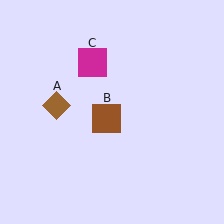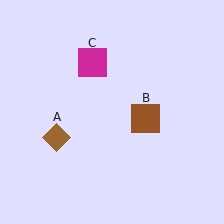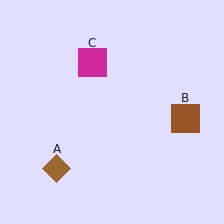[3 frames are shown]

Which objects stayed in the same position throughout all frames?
Magenta square (object C) remained stationary.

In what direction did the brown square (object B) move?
The brown square (object B) moved right.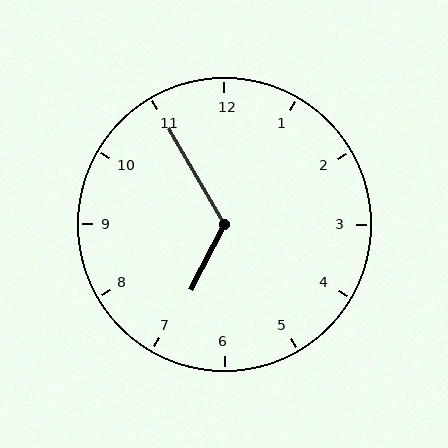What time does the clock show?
6:55.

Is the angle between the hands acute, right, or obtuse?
It is obtuse.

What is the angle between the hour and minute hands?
Approximately 122 degrees.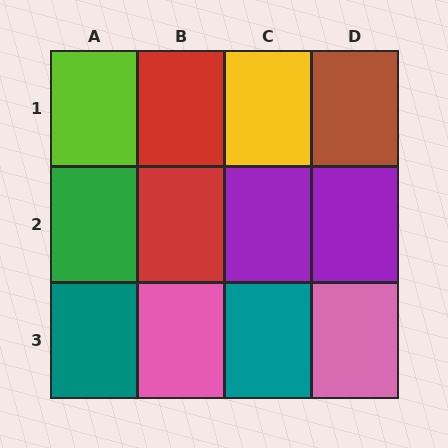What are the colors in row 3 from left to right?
Teal, pink, teal, pink.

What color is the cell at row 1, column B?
Red.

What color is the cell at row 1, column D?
Brown.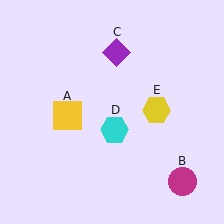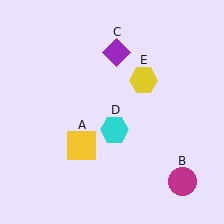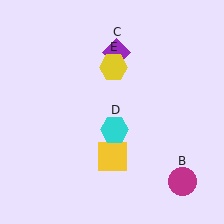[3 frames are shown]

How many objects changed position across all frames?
2 objects changed position: yellow square (object A), yellow hexagon (object E).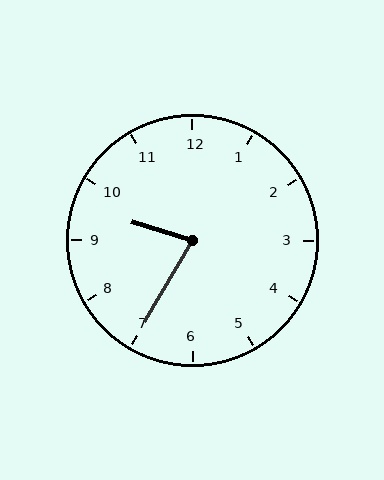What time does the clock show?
9:35.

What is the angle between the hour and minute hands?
Approximately 78 degrees.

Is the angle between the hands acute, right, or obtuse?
It is acute.